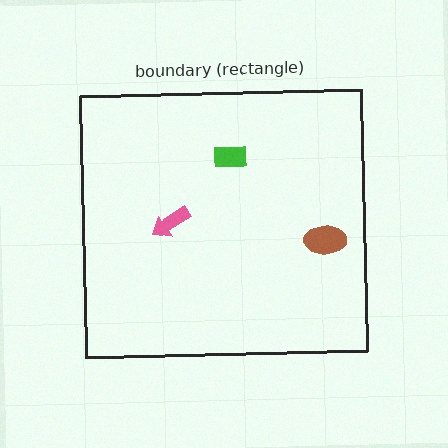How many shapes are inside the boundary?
3 inside, 0 outside.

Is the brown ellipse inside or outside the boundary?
Inside.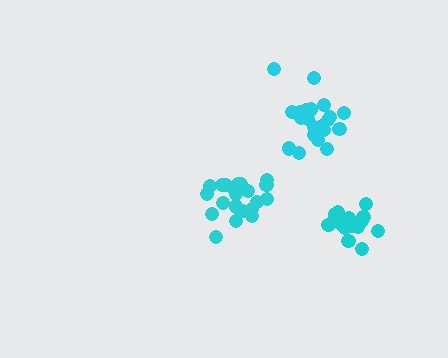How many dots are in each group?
Group 1: 21 dots, Group 2: 21 dots, Group 3: 17 dots (59 total).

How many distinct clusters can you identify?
There are 3 distinct clusters.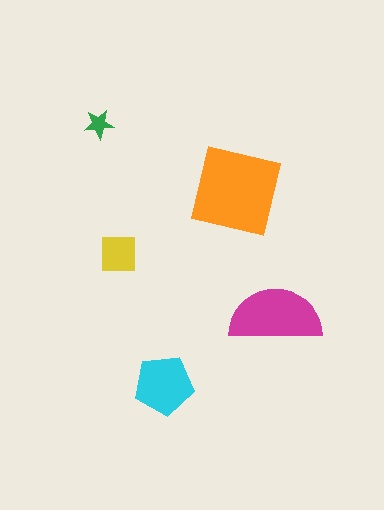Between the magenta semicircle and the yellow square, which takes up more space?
The magenta semicircle.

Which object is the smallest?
The green star.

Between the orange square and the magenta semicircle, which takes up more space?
The orange square.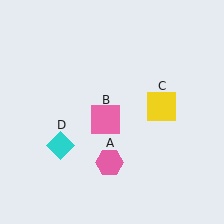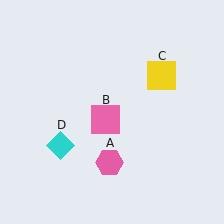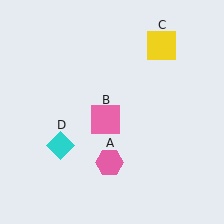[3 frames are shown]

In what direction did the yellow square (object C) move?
The yellow square (object C) moved up.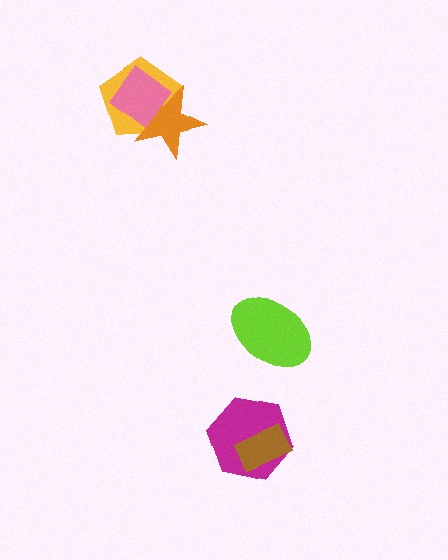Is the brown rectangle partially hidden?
No, no other shape covers it.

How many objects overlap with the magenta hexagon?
1 object overlaps with the magenta hexagon.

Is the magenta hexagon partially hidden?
Yes, it is partially covered by another shape.